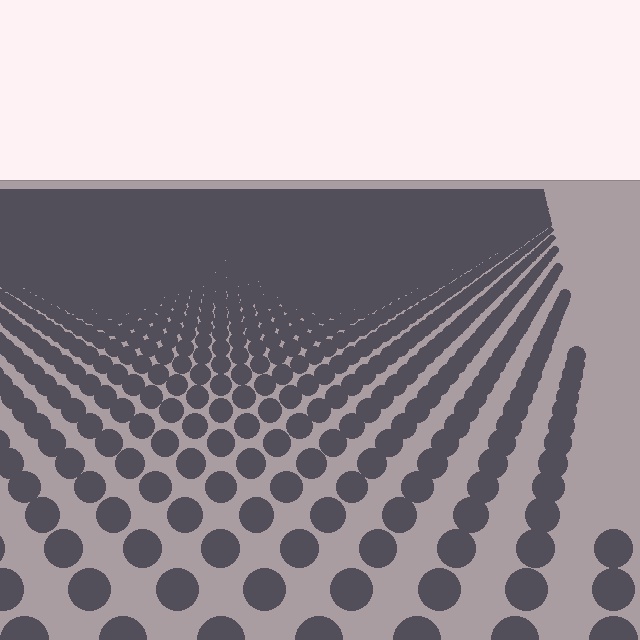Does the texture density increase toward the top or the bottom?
Density increases toward the top.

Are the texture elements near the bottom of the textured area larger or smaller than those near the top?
Larger. Near the bottom, elements are closer to the viewer and appear at a bigger on-screen size.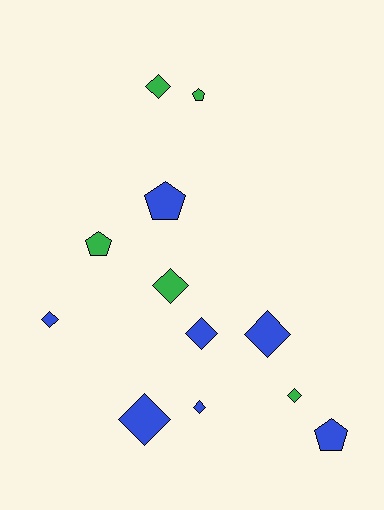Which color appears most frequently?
Blue, with 7 objects.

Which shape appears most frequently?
Diamond, with 8 objects.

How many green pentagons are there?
There are 2 green pentagons.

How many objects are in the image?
There are 12 objects.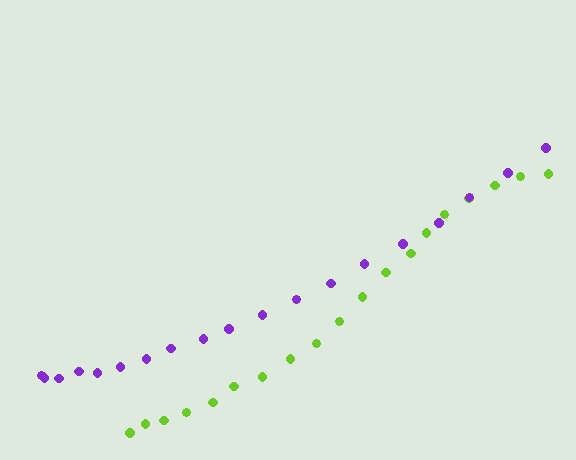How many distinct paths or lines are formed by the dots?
There are 2 distinct paths.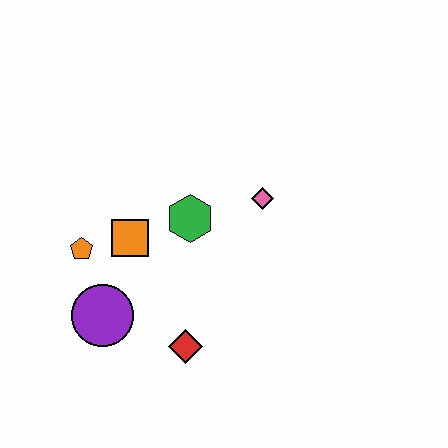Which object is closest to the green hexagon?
The orange square is closest to the green hexagon.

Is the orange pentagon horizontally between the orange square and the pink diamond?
No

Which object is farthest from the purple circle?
The pink diamond is farthest from the purple circle.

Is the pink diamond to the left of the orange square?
No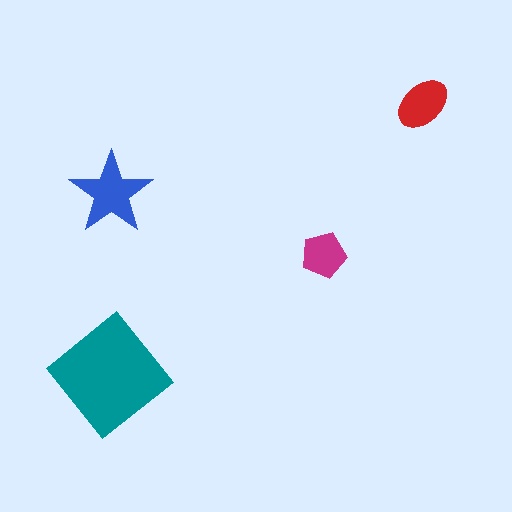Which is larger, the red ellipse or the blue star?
The blue star.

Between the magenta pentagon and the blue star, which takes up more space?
The blue star.